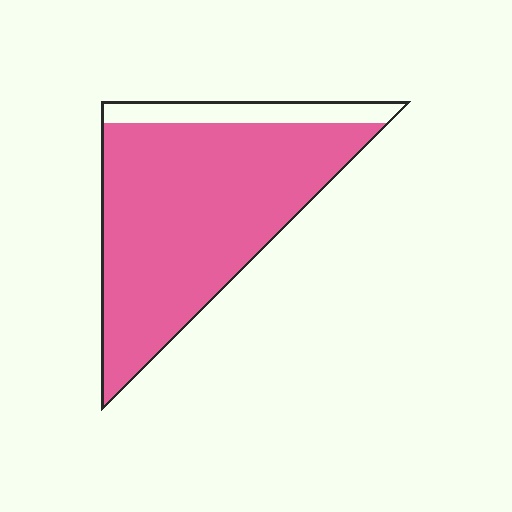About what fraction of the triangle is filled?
About seven eighths (7/8).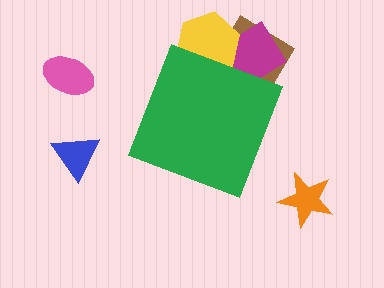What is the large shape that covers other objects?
A green diamond.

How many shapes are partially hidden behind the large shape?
3 shapes are partially hidden.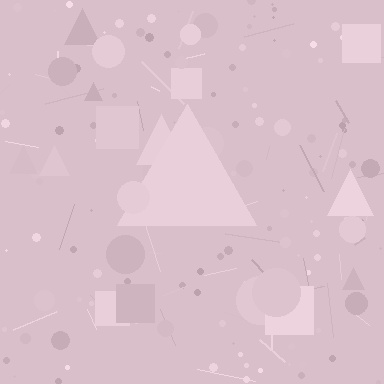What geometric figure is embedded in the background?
A triangle is embedded in the background.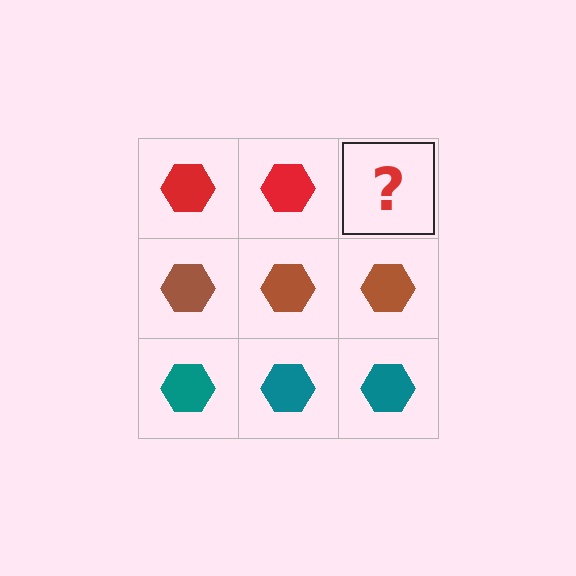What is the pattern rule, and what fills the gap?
The rule is that each row has a consistent color. The gap should be filled with a red hexagon.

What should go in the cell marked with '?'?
The missing cell should contain a red hexagon.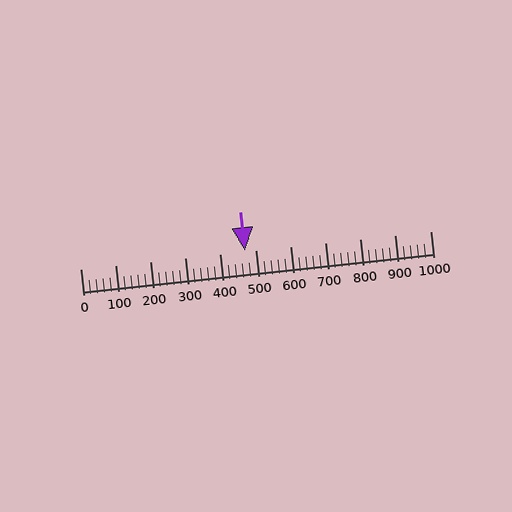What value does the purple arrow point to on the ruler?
The purple arrow points to approximately 469.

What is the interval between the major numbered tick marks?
The major tick marks are spaced 100 units apart.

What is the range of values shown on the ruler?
The ruler shows values from 0 to 1000.